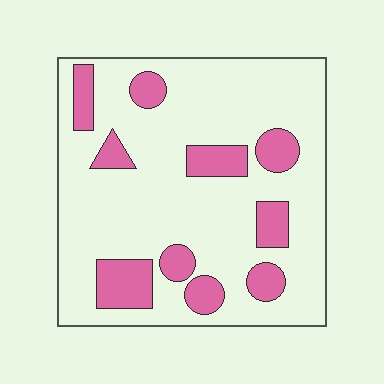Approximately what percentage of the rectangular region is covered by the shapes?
Approximately 20%.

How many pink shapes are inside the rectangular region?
10.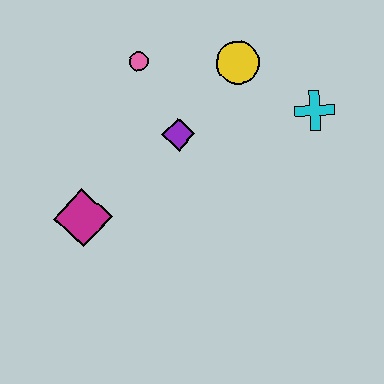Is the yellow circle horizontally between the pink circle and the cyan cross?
Yes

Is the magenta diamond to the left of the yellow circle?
Yes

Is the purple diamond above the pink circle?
No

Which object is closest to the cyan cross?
The yellow circle is closest to the cyan cross.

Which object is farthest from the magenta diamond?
The cyan cross is farthest from the magenta diamond.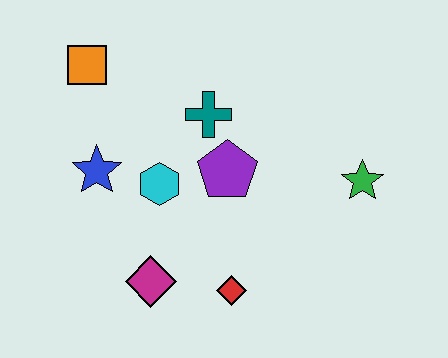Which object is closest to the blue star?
The cyan hexagon is closest to the blue star.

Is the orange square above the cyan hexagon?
Yes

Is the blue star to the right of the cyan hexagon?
No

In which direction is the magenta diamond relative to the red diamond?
The magenta diamond is to the left of the red diamond.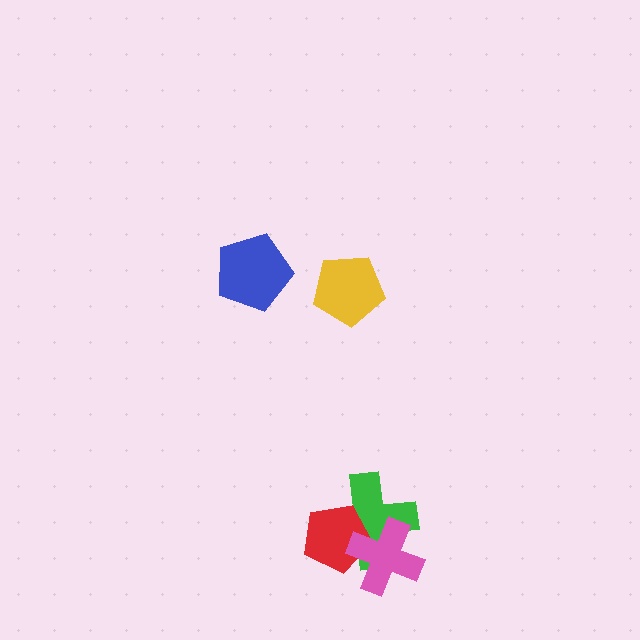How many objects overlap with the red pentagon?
2 objects overlap with the red pentagon.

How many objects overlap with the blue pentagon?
0 objects overlap with the blue pentagon.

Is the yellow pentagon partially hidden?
No, no other shape covers it.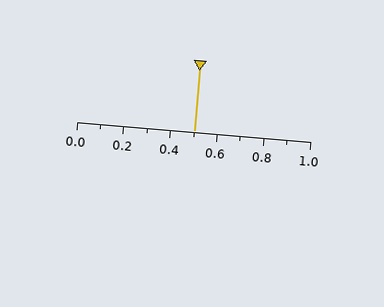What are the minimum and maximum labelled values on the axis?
The axis runs from 0.0 to 1.0.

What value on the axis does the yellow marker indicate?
The marker indicates approximately 0.5.